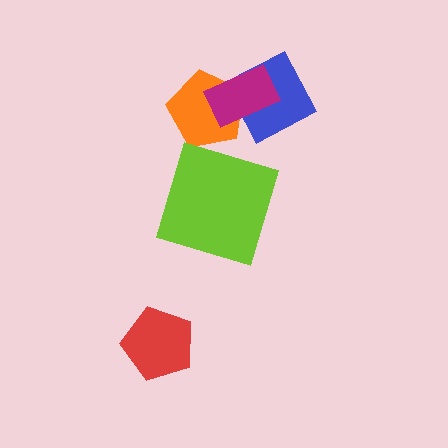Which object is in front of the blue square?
The magenta rectangle is in front of the blue square.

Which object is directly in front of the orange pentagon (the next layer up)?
The blue square is directly in front of the orange pentagon.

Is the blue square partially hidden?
Yes, it is partially covered by another shape.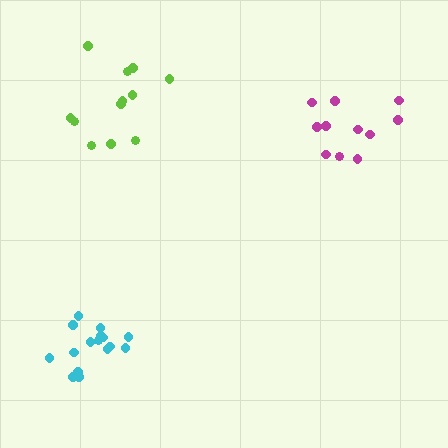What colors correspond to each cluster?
The clusters are colored: cyan, magenta, lime.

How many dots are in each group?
Group 1: 16 dots, Group 2: 11 dots, Group 3: 12 dots (39 total).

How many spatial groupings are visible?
There are 3 spatial groupings.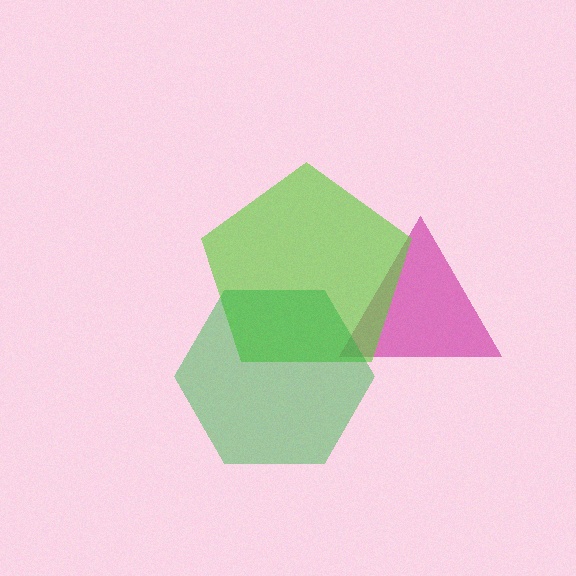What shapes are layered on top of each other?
The layered shapes are: a magenta triangle, a lime pentagon, a green hexagon.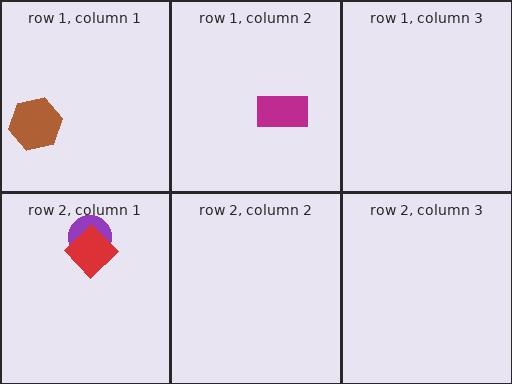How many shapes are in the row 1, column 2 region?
1.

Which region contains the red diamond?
The row 2, column 1 region.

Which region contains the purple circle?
The row 2, column 1 region.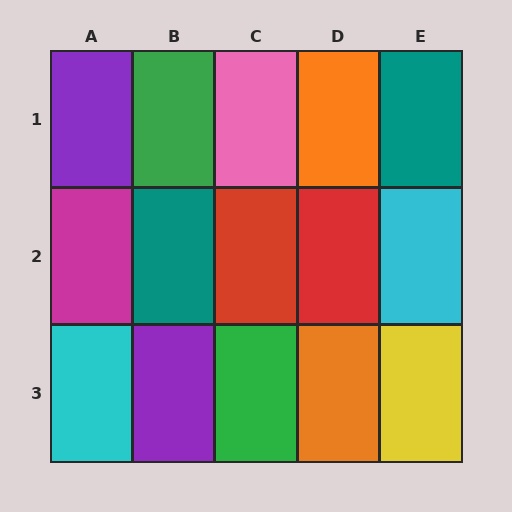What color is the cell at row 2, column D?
Red.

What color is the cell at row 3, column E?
Yellow.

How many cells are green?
2 cells are green.